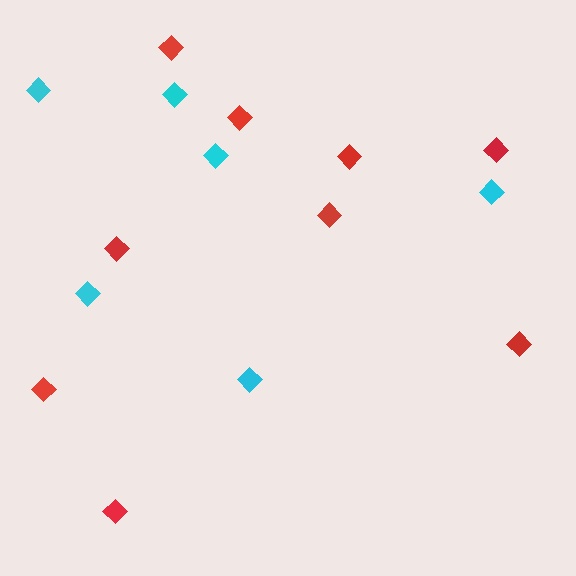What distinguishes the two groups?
There are 2 groups: one group of cyan diamonds (6) and one group of red diamonds (9).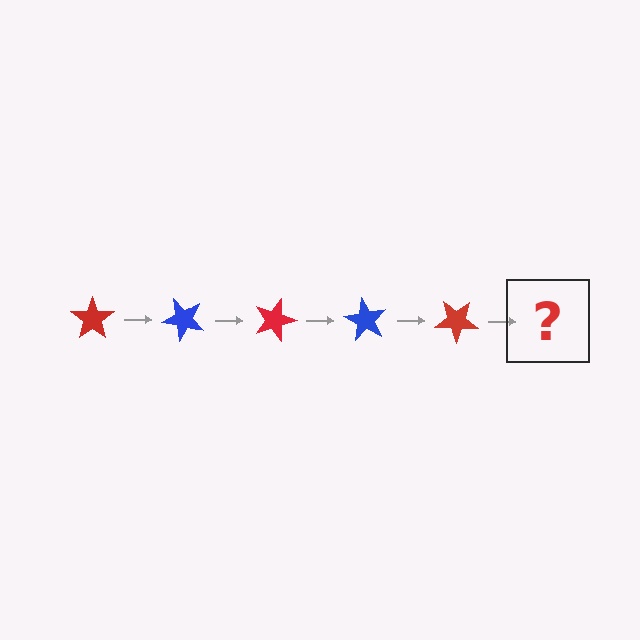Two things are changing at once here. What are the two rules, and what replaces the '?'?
The two rules are that it rotates 45 degrees each step and the color cycles through red and blue. The '?' should be a blue star, rotated 225 degrees from the start.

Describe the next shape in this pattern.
It should be a blue star, rotated 225 degrees from the start.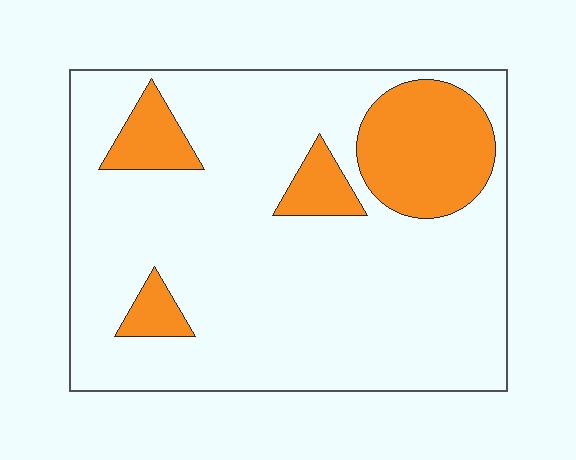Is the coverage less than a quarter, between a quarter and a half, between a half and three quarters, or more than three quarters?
Less than a quarter.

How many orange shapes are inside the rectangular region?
4.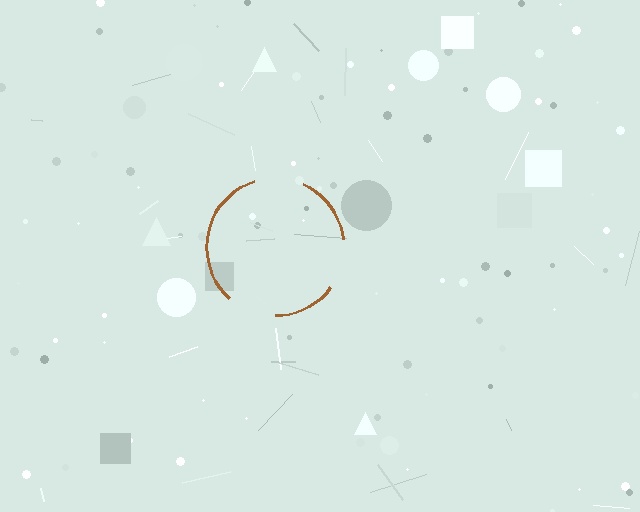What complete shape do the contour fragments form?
The contour fragments form a circle.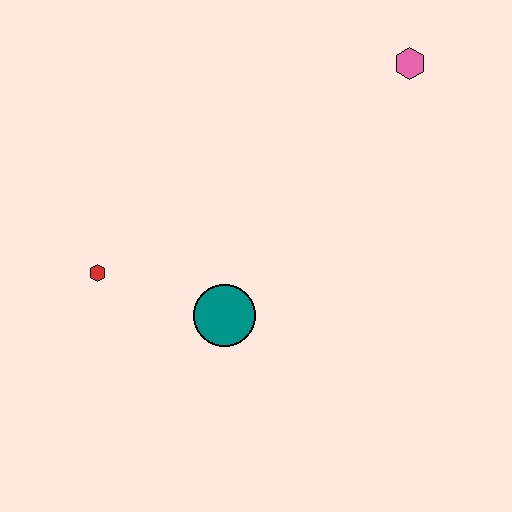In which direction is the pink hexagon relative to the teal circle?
The pink hexagon is above the teal circle.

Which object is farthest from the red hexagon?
The pink hexagon is farthest from the red hexagon.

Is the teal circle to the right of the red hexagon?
Yes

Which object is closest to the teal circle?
The red hexagon is closest to the teal circle.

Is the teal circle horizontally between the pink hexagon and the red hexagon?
Yes